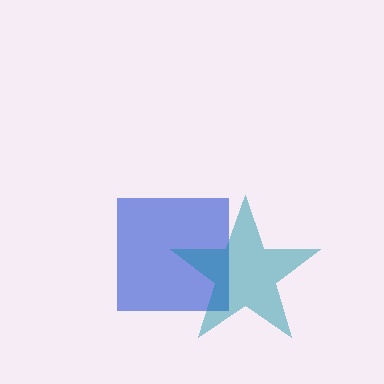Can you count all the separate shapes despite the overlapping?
Yes, there are 2 separate shapes.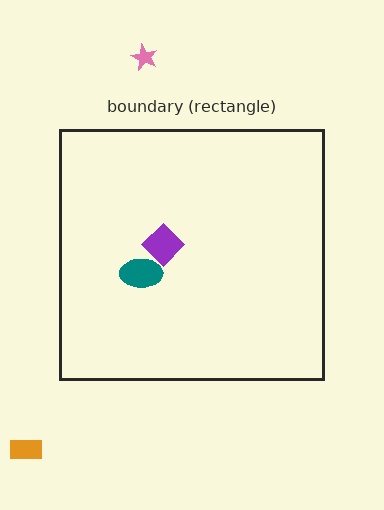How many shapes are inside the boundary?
2 inside, 2 outside.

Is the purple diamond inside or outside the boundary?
Inside.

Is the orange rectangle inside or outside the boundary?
Outside.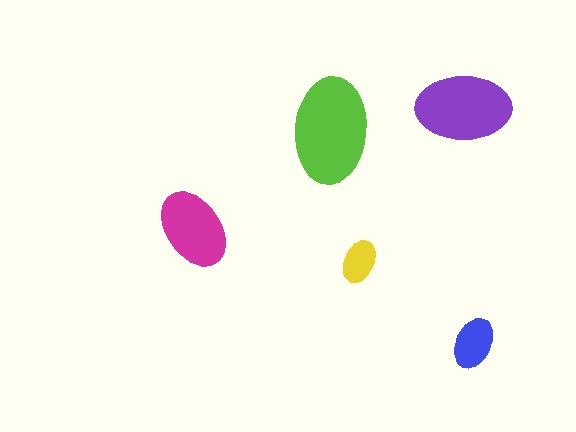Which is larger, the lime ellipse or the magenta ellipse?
The lime one.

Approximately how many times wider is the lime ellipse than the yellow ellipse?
About 2.5 times wider.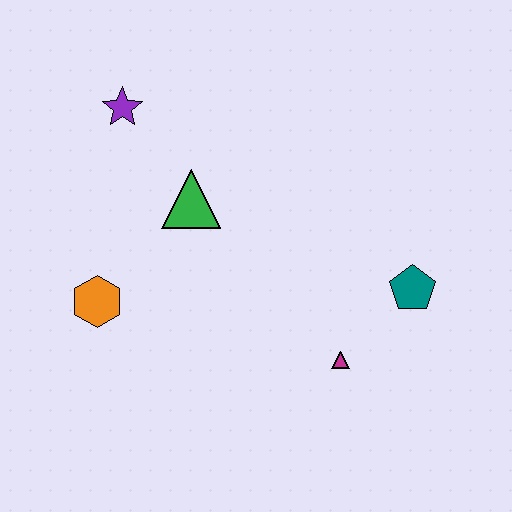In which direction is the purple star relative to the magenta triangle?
The purple star is above the magenta triangle.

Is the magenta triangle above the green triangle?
No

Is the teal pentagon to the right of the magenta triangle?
Yes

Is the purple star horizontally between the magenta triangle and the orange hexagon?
Yes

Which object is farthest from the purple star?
The teal pentagon is farthest from the purple star.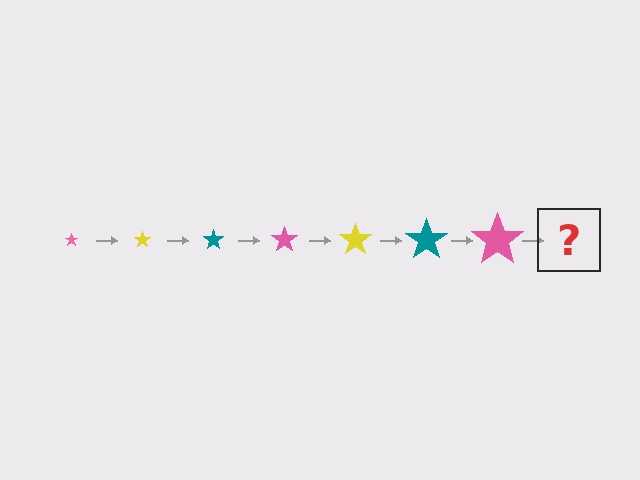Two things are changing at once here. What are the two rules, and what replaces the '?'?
The two rules are that the star grows larger each step and the color cycles through pink, yellow, and teal. The '?' should be a yellow star, larger than the previous one.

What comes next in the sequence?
The next element should be a yellow star, larger than the previous one.